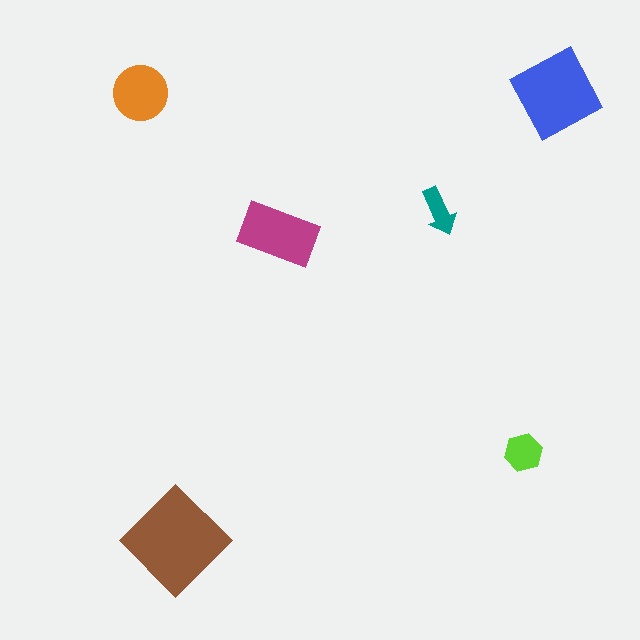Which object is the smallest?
The teal arrow.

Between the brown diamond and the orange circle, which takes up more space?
The brown diamond.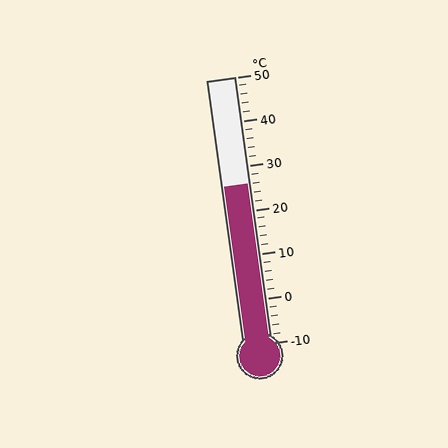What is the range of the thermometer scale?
The thermometer scale ranges from -10°C to 50°C.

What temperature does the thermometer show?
The thermometer shows approximately 26°C.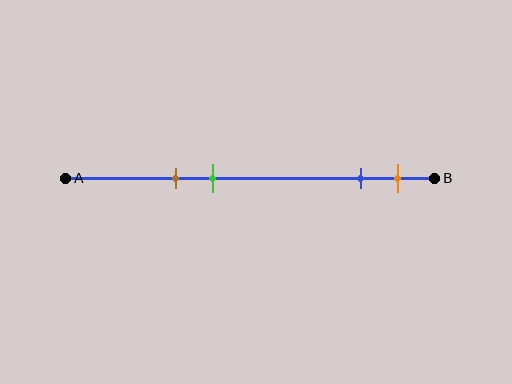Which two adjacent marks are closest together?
The blue and orange marks are the closest adjacent pair.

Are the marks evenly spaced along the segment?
No, the marks are not evenly spaced.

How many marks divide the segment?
There are 4 marks dividing the segment.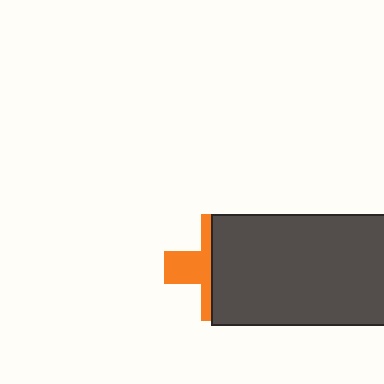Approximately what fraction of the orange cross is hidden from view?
Roughly 61% of the orange cross is hidden behind the dark gray rectangle.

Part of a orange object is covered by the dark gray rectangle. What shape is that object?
It is a cross.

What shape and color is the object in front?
The object in front is a dark gray rectangle.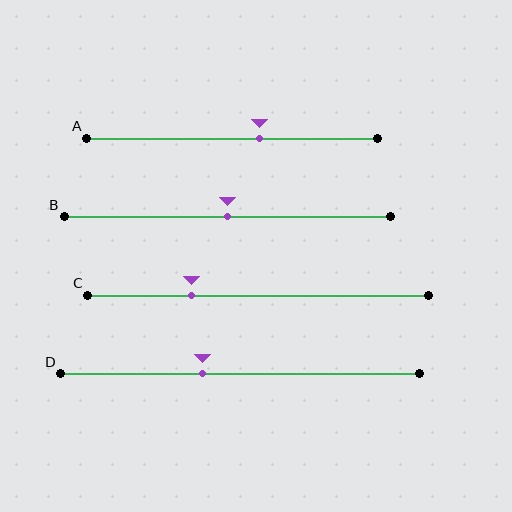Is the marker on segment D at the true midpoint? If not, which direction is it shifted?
No, the marker on segment D is shifted to the left by about 10% of the segment length.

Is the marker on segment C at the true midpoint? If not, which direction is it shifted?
No, the marker on segment C is shifted to the left by about 20% of the segment length.